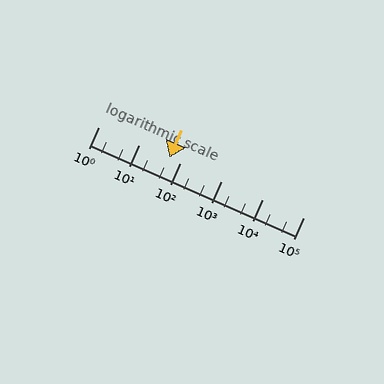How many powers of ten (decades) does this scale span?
The scale spans 5 decades, from 1 to 100000.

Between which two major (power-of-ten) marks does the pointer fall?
The pointer is between 10 and 100.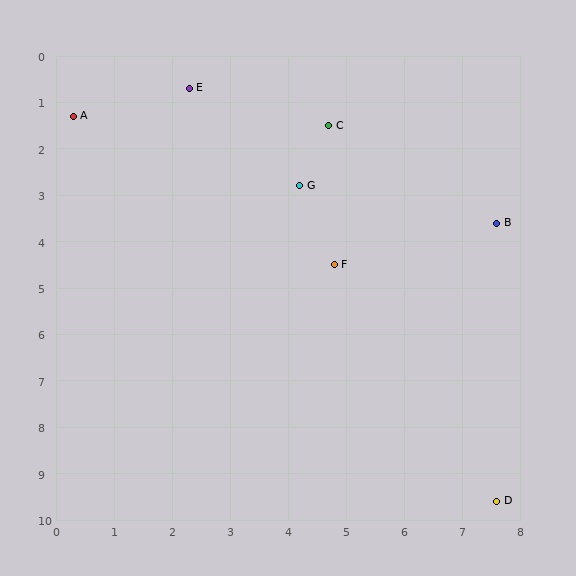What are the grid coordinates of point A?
Point A is at approximately (0.3, 1.3).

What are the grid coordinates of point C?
Point C is at approximately (4.7, 1.5).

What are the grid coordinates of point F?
Point F is at approximately (4.8, 4.5).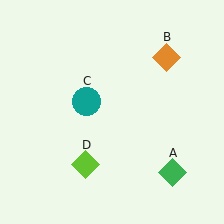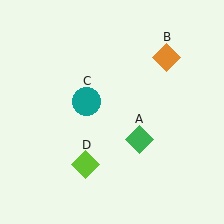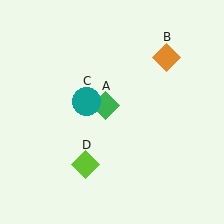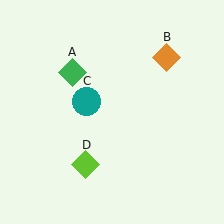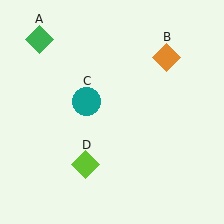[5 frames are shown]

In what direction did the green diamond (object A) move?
The green diamond (object A) moved up and to the left.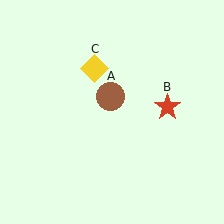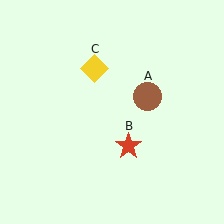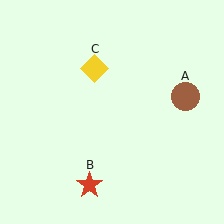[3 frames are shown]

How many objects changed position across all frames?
2 objects changed position: brown circle (object A), red star (object B).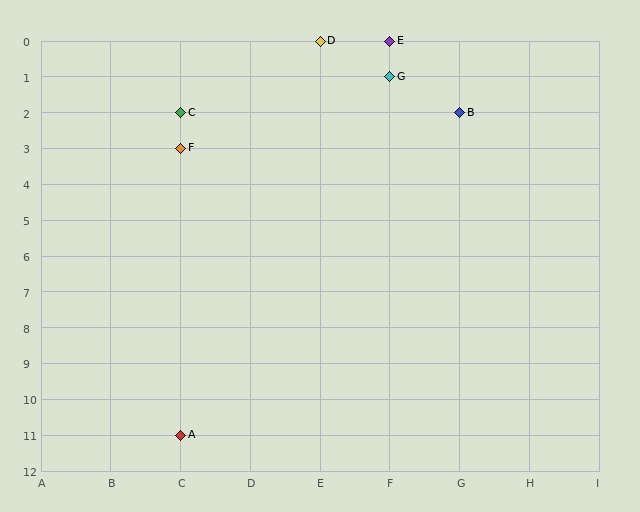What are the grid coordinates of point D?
Point D is at grid coordinates (E, 0).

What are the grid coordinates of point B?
Point B is at grid coordinates (G, 2).